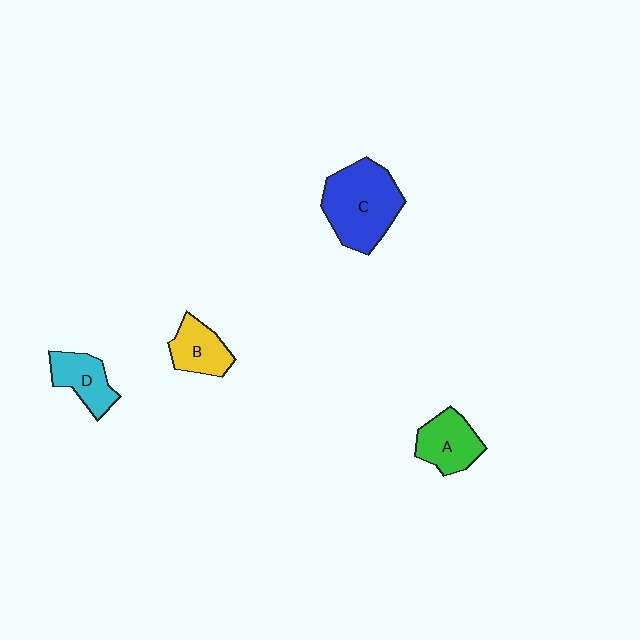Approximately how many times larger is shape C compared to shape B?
Approximately 2.0 times.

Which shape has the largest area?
Shape C (blue).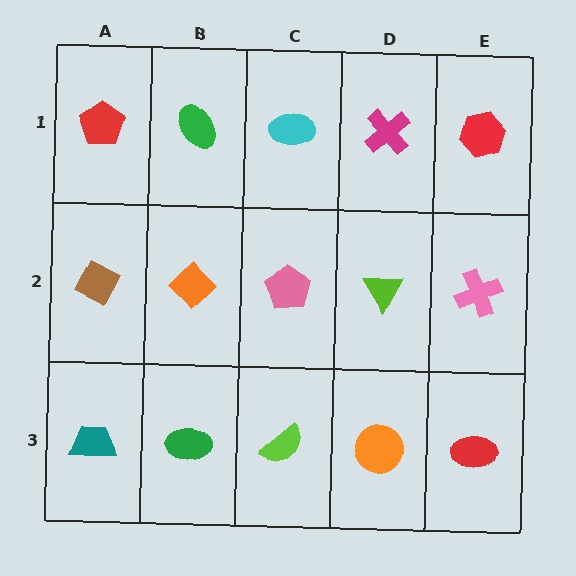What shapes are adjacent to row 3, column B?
An orange diamond (row 2, column B), a teal trapezoid (row 3, column A), a lime semicircle (row 3, column C).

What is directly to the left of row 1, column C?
A green ellipse.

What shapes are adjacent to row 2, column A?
A red pentagon (row 1, column A), a teal trapezoid (row 3, column A), an orange diamond (row 2, column B).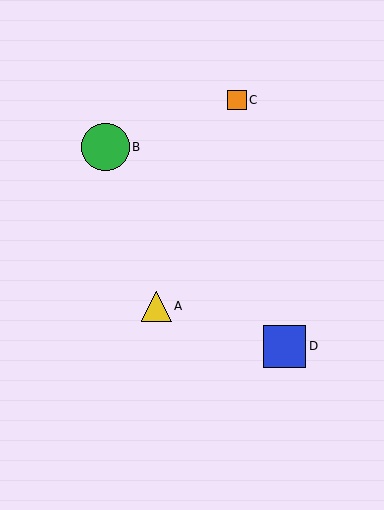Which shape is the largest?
The green circle (labeled B) is the largest.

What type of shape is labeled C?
Shape C is an orange square.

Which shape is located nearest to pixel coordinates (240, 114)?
The orange square (labeled C) at (237, 100) is nearest to that location.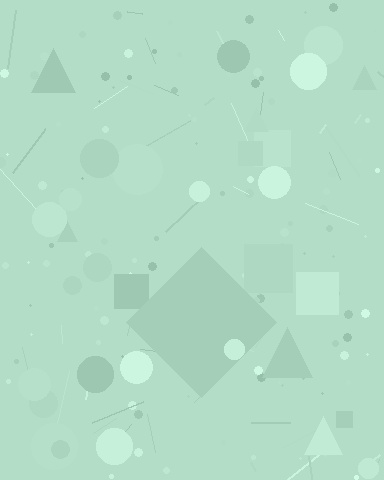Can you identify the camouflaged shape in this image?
The camouflaged shape is a diamond.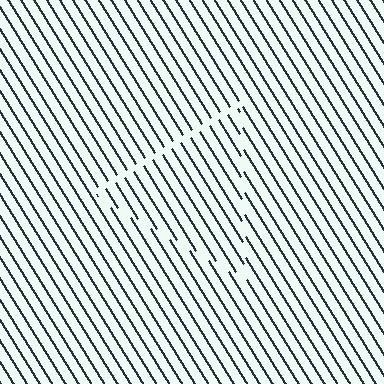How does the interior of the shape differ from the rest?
The interior of the shape contains the same grating, shifted by half a period — the contour is defined by the phase discontinuity where line-ends from the inner and outer gratings abut.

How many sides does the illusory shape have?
3 sides — the line-ends trace a triangle.